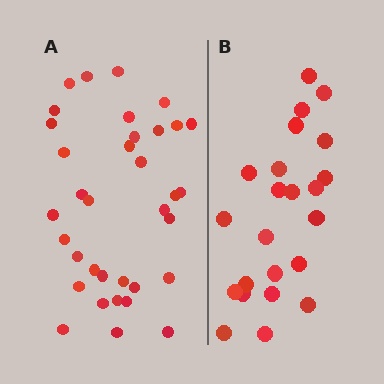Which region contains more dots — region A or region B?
Region A (the left region) has more dots.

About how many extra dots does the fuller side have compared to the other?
Region A has roughly 12 or so more dots than region B.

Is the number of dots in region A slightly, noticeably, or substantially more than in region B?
Region A has substantially more. The ratio is roughly 1.5 to 1.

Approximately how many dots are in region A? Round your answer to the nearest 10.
About 40 dots. (The exact count is 35, which rounds to 40.)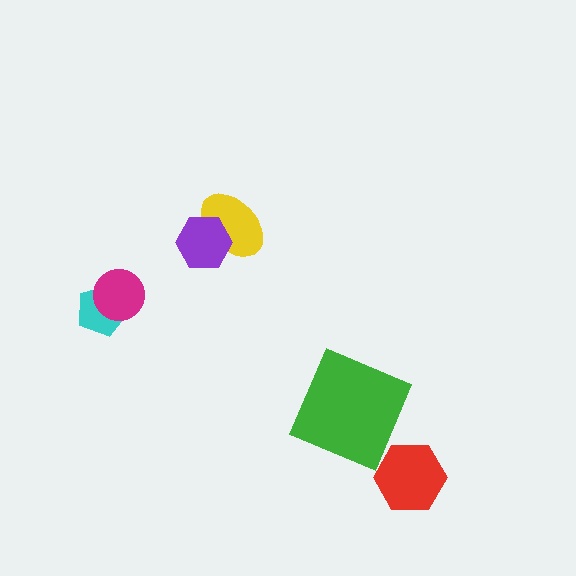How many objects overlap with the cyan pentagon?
1 object overlaps with the cyan pentagon.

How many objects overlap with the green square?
0 objects overlap with the green square.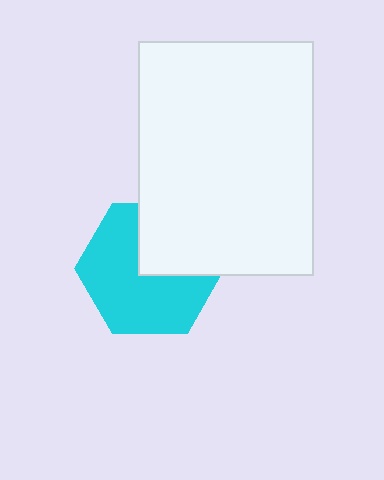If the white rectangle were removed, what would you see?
You would see the complete cyan hexagon.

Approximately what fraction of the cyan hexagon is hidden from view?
Roughly 34% of the cyan hexagon is hidden behind the white rectangle.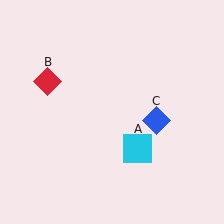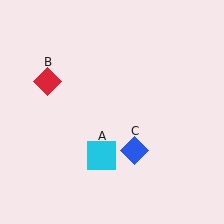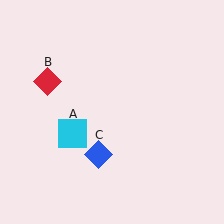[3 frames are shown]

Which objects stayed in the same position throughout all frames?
Red diamond (object B) remained stationary.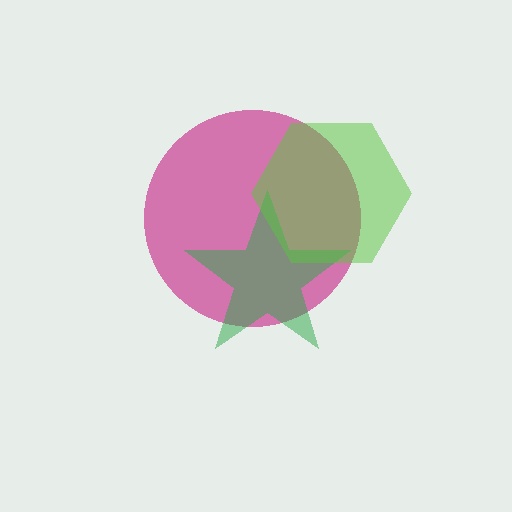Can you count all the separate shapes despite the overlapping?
Yes, there are 3 separate shapes.